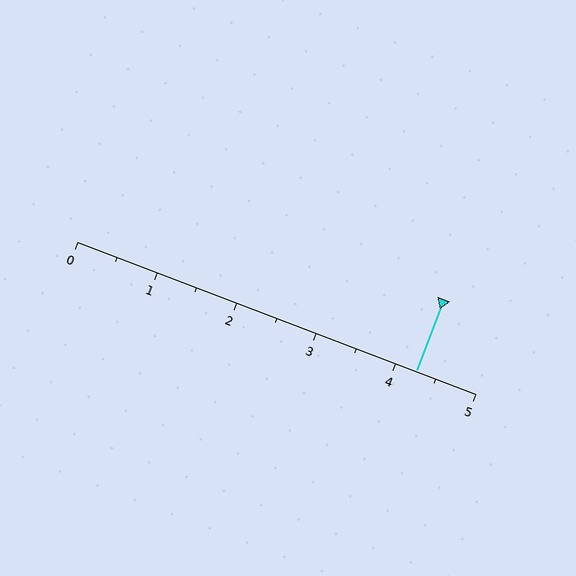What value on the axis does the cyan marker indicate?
The marker indicates approximately 4.2.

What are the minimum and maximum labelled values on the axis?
The axis runs from 0 to 5.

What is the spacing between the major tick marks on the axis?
The major ticks are spaced 1 apart.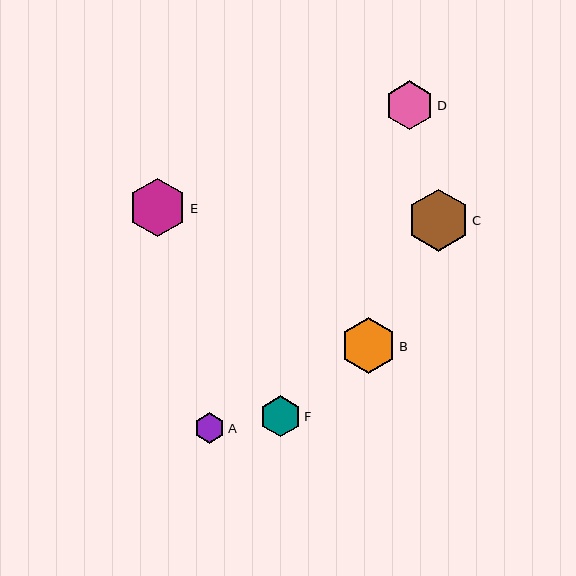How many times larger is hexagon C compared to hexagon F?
Hexagon C is approximately 1.5 times the size of hexagon F.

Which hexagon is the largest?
Hexagon C is the largest with a size of approximately 62 pixels.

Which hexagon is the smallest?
Hexagon A is the smallest with a size of approximately 31 pixels.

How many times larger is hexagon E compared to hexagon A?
Hexagon E is approximately 1.9 times the size of hexagon A.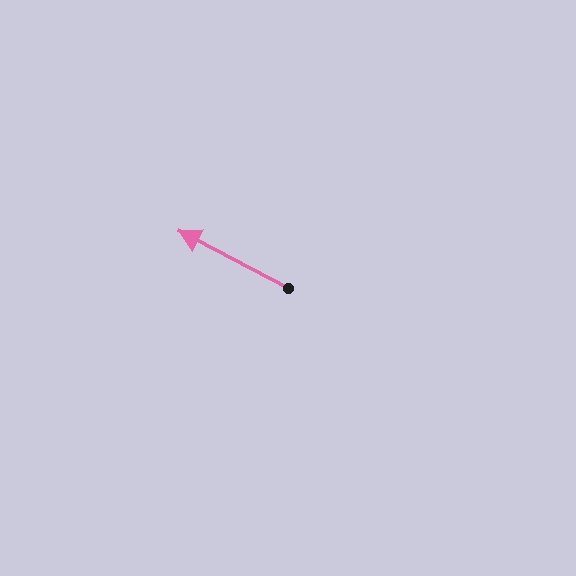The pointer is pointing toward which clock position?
Roughly 10 o'clock.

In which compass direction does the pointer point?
Northwest.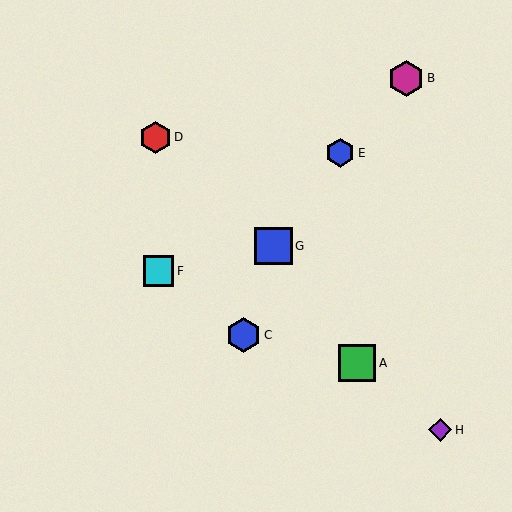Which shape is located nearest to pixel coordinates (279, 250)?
The blue square (labeled G) at (273, 246) is nearest to that location.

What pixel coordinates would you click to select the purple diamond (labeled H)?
Click at (440, 430) to select the purple diamond H.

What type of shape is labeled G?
Shape G is a blue square.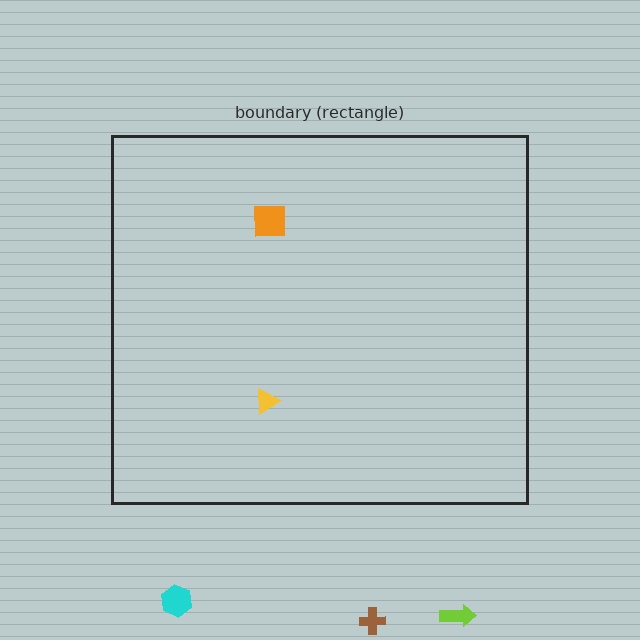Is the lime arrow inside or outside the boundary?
Outside.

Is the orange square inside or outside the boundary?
Inside.